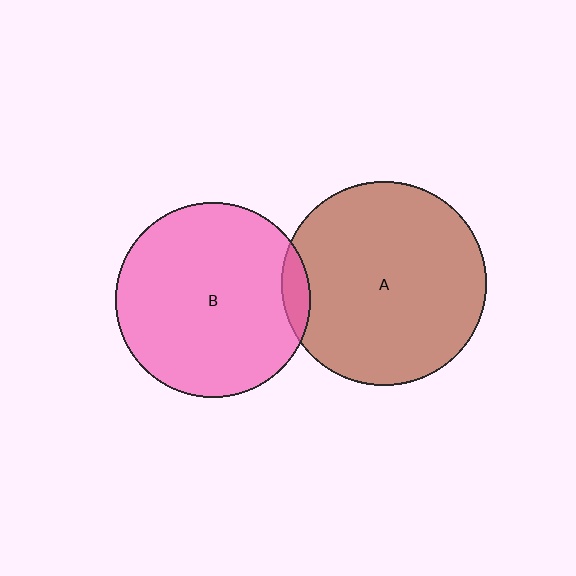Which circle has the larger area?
Circle A (brown).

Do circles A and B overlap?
Yes.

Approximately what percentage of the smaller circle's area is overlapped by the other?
Approximately 5%.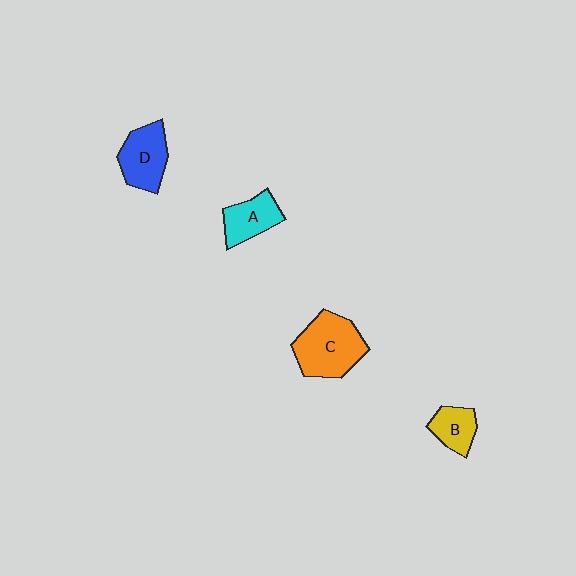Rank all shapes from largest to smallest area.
From largest to smallest: C (orange), D (blue), A (cyan), B (yellow).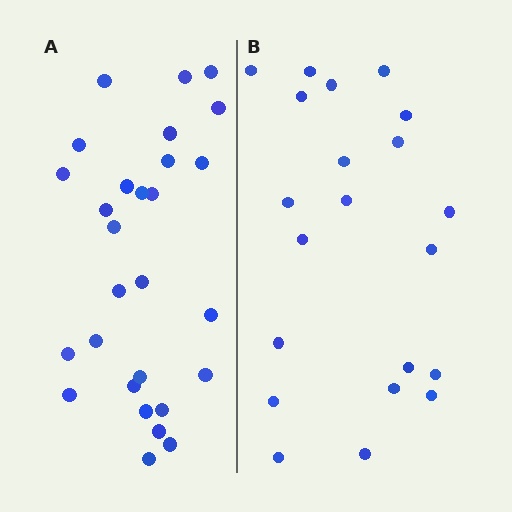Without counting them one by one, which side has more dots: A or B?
Region A (the left region) has more dots.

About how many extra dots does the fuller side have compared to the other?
Region A has roughly 8 or so more dots than region B.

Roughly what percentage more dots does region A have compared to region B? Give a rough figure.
About 35% more.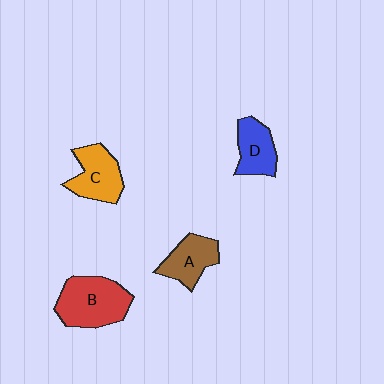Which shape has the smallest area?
Shape D (blue).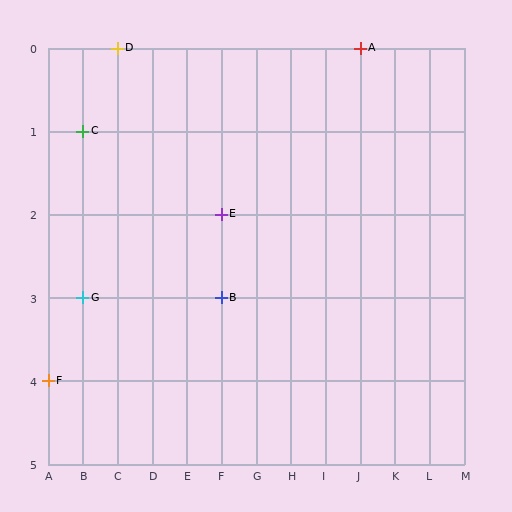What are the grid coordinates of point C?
Point C is at grid coordinates (B, 1).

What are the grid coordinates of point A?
Point A is at grid coordinates (J, 0).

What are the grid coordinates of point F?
Point F is at grid coordinates (A, 4).